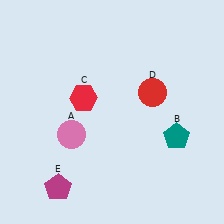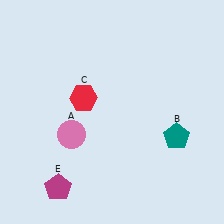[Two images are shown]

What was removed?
The red circle (D) was removed in Image 2.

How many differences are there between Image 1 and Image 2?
There is 1 difference between the two images.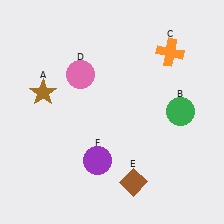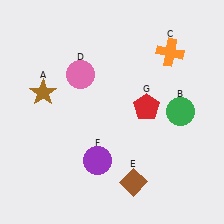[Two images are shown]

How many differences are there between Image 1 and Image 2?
There is 1 difference between the two images.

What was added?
A red pentagon (G) was added in Image 2.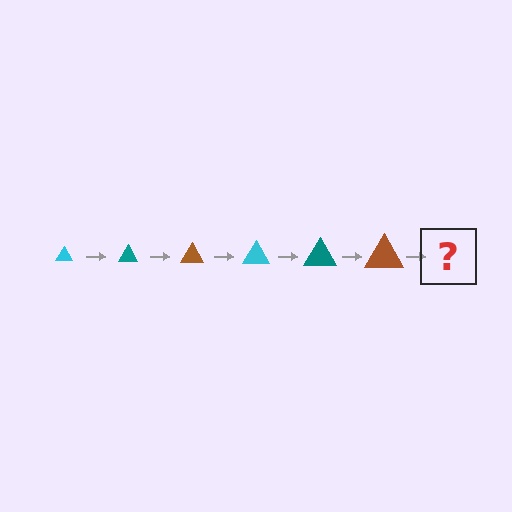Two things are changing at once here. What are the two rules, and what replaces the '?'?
The two rules are that the triangle grows larger each step and the color cycles through cyan, teal, and brown. The '?' should be a cyan triangle, larger than the previous one.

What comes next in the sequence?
The next element should be a cyan triangle, larger than the previous one.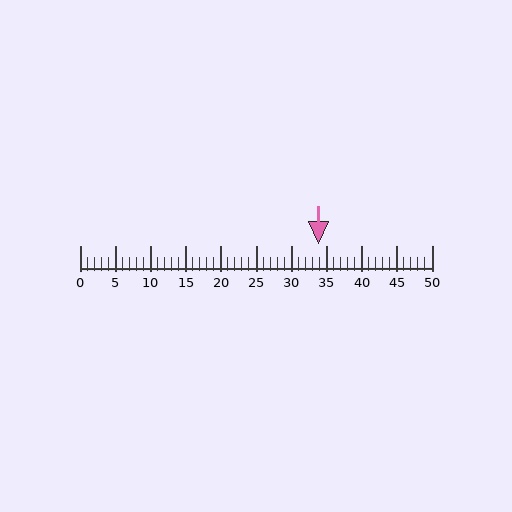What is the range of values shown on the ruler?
The ruler shows values from 0 to 50.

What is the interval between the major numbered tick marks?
The major tick marks are spaced 5 units apart.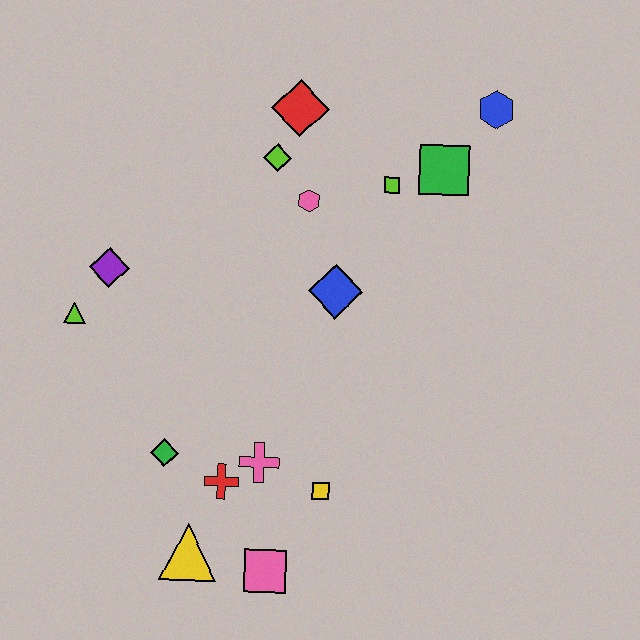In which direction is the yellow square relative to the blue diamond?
The yellow square is below the blue diamond.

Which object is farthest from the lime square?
The yellow triangle is farthest from the lime square.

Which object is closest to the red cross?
The pink cross is closest to the red cross.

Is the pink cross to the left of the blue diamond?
Yes